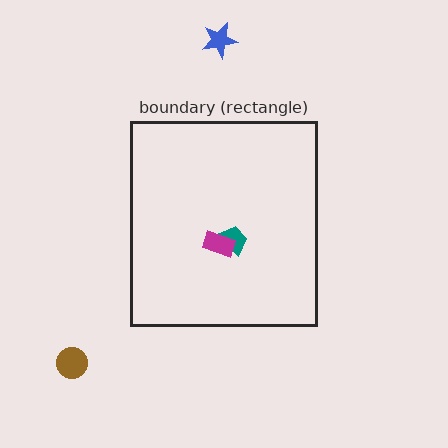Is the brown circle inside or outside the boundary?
Outside.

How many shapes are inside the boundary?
2 inside, 2 outside.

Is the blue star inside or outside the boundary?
Outside.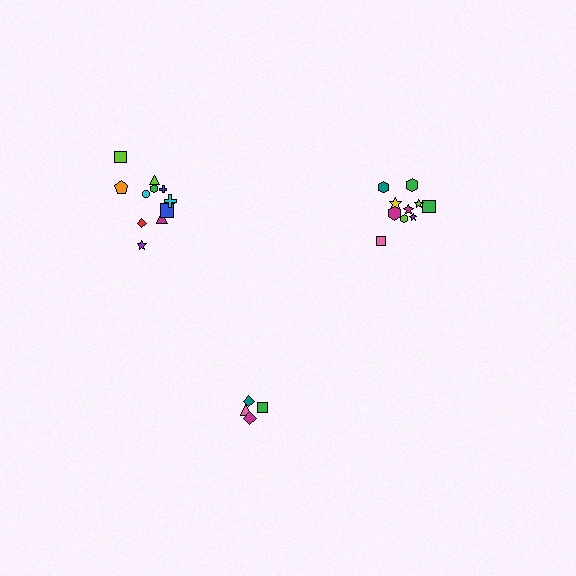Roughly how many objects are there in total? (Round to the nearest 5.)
Roughly 25 objects in total.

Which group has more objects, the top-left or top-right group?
The top-left group.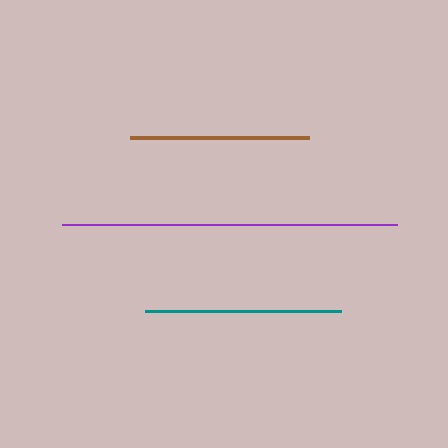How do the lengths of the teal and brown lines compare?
The teal and brown lines are approximately the same length.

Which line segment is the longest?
The purple line is the longest at approximately 334 pixels.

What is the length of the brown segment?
The brown segment is approximately 179 pixels long.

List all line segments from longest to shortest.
From longest to shortest: purple, teal, brown.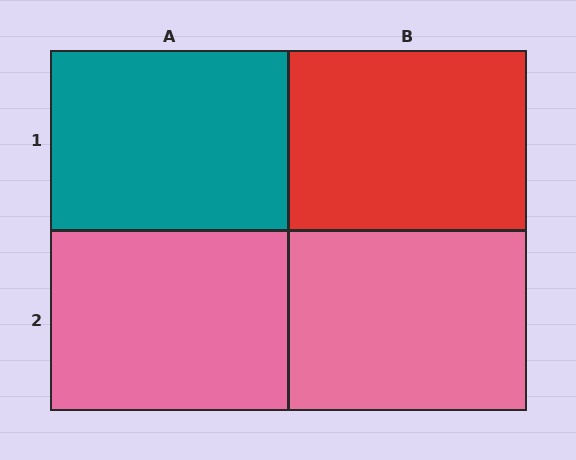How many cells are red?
1 cell is red.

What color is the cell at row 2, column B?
Pink.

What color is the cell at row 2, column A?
Pink.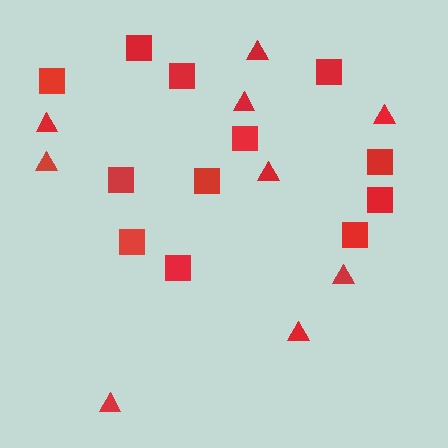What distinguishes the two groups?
There are 2 groups: one group of triangles (9) and one group of squares (12).